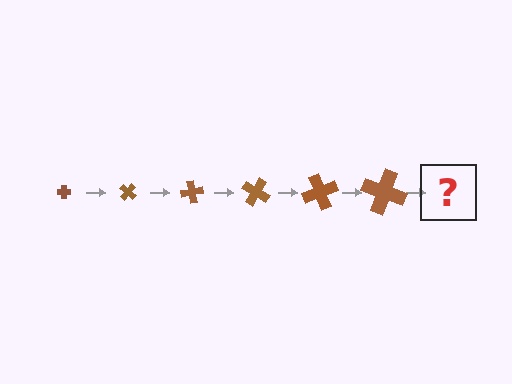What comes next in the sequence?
The next element should be a cross, larger than the previous one and rotated 240 degrees from the start.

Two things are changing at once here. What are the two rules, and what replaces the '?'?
The two rules are that the cross grows larger each step and it rotates 40 degrees each step. The '?' should be a cross, larger than the previous one and rotated 240 degrees from the start.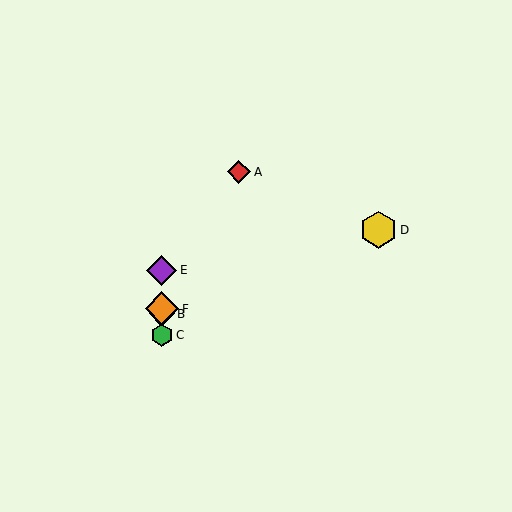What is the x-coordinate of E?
Object E is at x≈162.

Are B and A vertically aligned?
No, B is at x≈162 and A is at x≈239.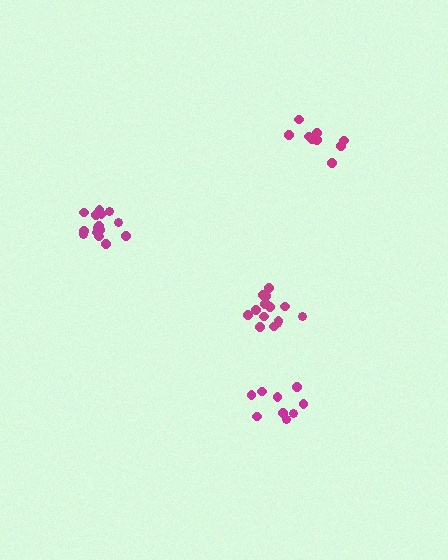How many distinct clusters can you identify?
There are 4 distinct clusters.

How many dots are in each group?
Group 1: 15 dots, Group 2: 9 dots, Group 3: 9 dots, Group 4: 15 dots (48 total).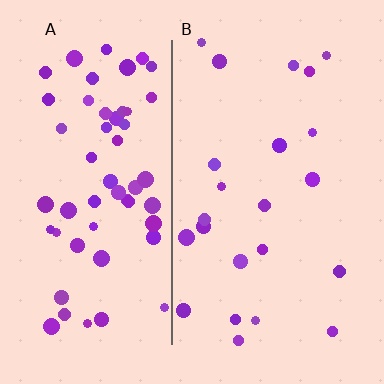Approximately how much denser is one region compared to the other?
Approximately 2.5× — region A over region B.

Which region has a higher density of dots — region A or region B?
A (the left).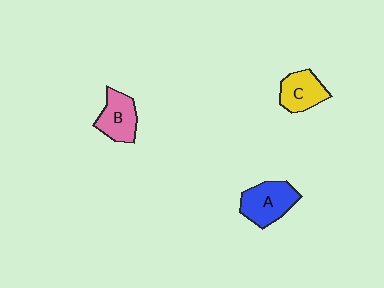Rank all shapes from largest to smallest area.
From largest to smallest: A (blue), B (pink), C (yellow).